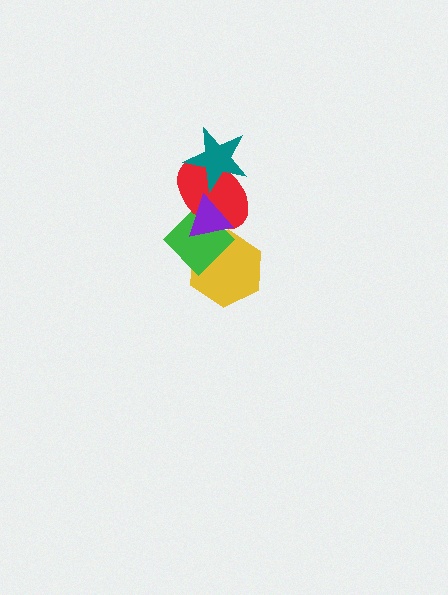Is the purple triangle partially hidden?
No, no other shape covers it.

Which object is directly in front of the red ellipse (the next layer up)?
The purple triangle is directly in front of the red ellipse.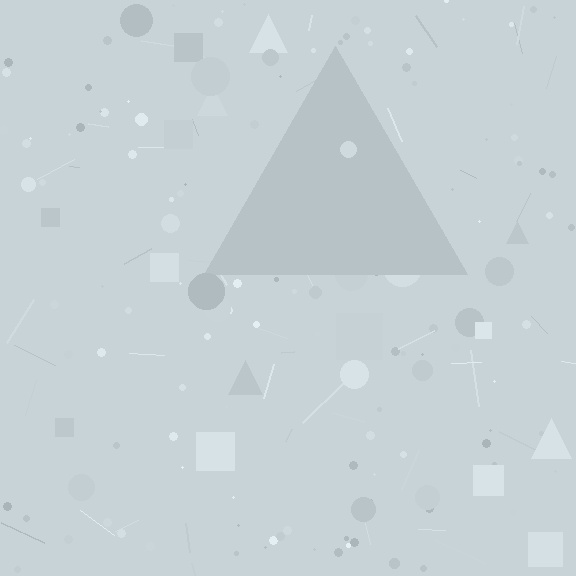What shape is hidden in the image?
A triangle is hidden in the image.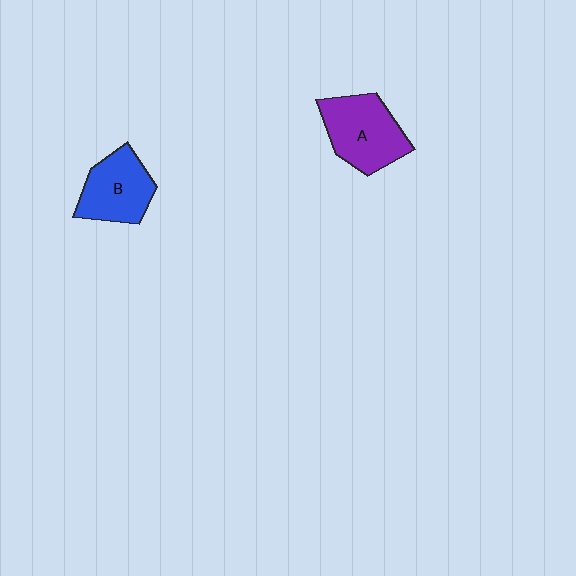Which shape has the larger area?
Shape A (purple).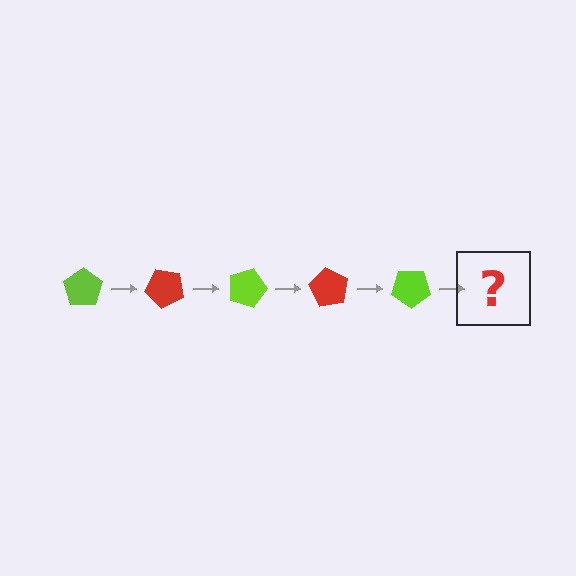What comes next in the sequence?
The next element should be a red pentagon, rotated 225 degrees from the start.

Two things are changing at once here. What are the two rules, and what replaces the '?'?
The two rules are that it rotates 45 degrees each step and the color cycles through lime and red. The '?' should be a red pentagon, rotated 225 degrees from the start.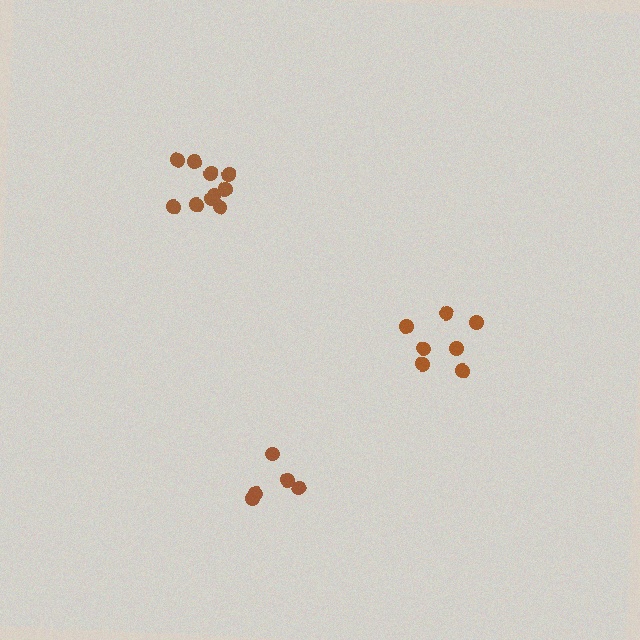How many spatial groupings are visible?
There are 3 spatial groupings.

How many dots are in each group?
Group 1: 5 dots, Group 2: 7 dots, Group 3: 10 dots (22 total).